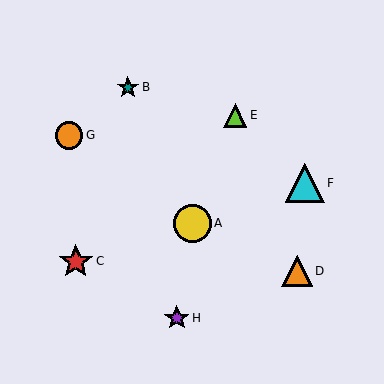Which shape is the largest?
The cyan triangle (labeled F) is the largest.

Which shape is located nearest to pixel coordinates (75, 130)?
The orange circle (labeled G) at (69, 135) is nearest to that location.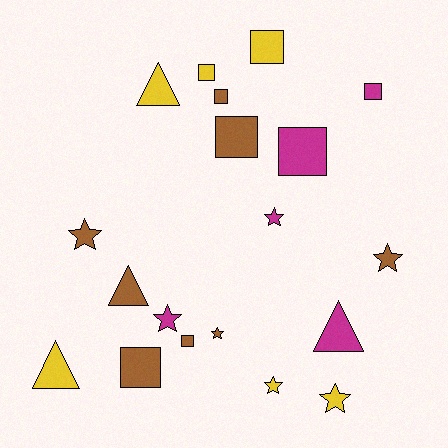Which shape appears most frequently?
Square, with 8 objects.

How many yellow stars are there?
There are 2 yellow stars.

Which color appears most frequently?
Brown, with 8 objects.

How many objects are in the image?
There are 19 objects.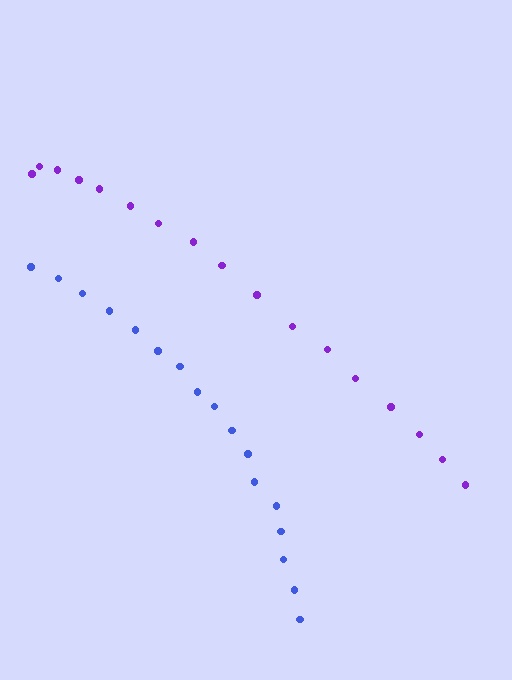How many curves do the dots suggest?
There are 2 distinct paths.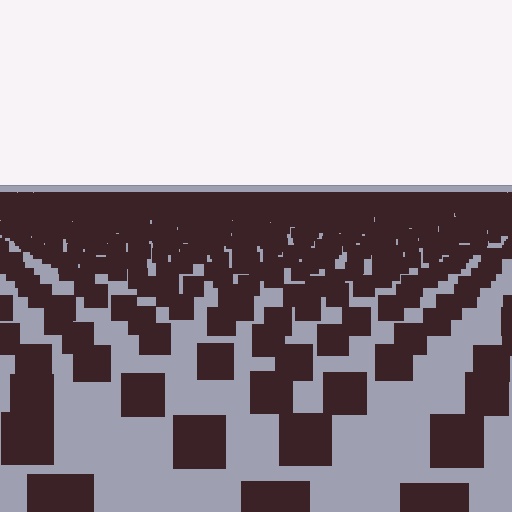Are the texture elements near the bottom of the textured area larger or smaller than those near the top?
Larger. Near the bottom, elements are closer to the viewer and appear at a bigger on-screen size.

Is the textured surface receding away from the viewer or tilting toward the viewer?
The surface is receding away from the viewer. Texture elements get smaller and denser toward the top.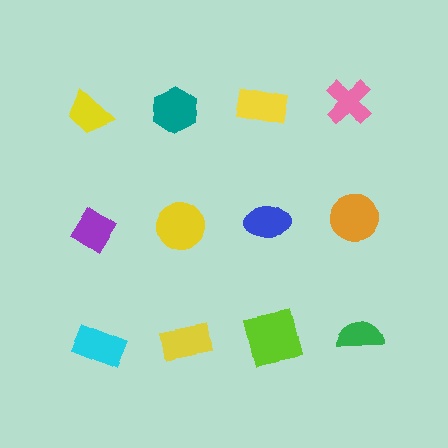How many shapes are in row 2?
4 shapes.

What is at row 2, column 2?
A yellow circle.